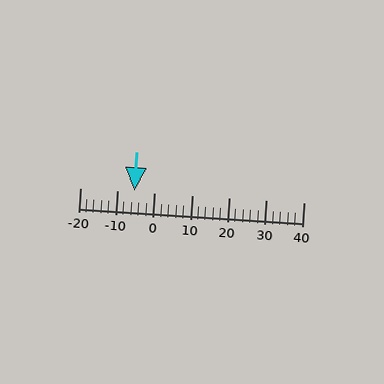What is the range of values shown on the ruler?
The ruler shows values from -20 to 40.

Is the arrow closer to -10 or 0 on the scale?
The arrow is closer to -10.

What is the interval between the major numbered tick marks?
The major tick marks are spaced 10 units apart.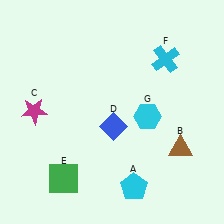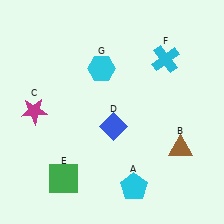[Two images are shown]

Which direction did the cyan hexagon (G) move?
The cyan hexagon (G) moved up.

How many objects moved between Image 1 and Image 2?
1 object moved between the two images.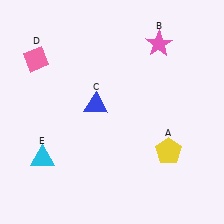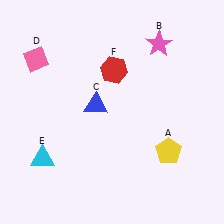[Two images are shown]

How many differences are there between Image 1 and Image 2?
There is 1 difference between the two images.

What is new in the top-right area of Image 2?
A red hexagon (F) was added in the top-right area of Image 2.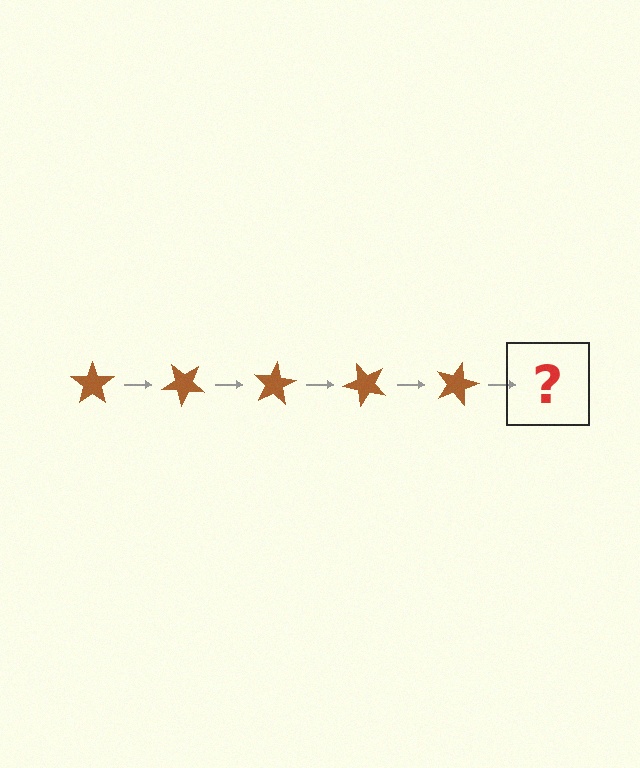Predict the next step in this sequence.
The next step is a brown star rotated 200 degrees.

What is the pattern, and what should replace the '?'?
The pattern is that the star rotates 40 degrees each step. The '?' should be a brown star rotated 200 degrees.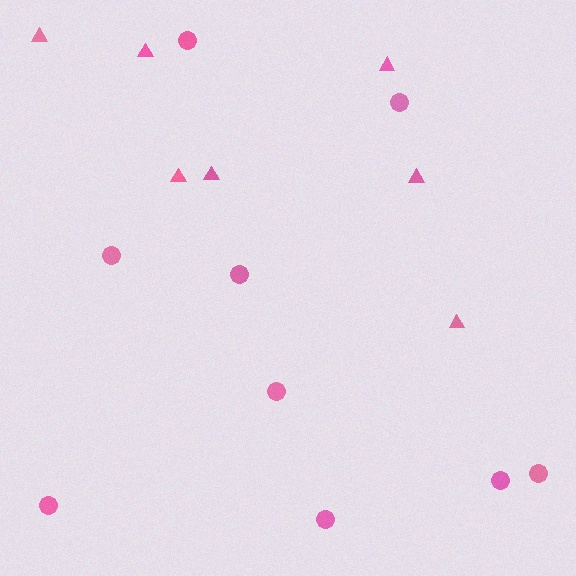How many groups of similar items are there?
There are 2 groups: one group of circles (9) and one group of triangles (7).